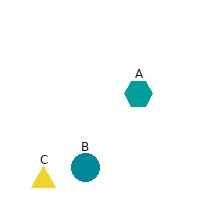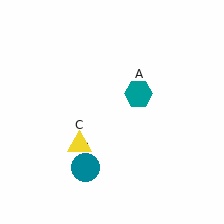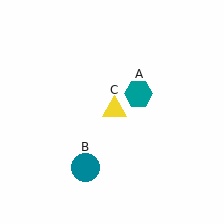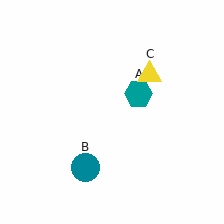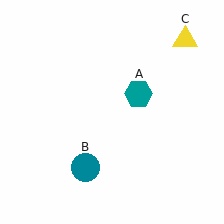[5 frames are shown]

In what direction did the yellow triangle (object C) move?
The yellow triangle (object C) moved up and to the right.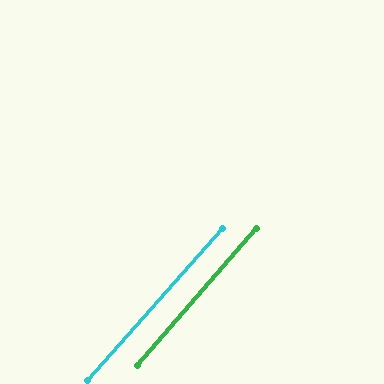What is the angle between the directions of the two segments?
Approximately 1 degree.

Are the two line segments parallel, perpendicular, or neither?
Parallel — their directions differ by only 0.7°.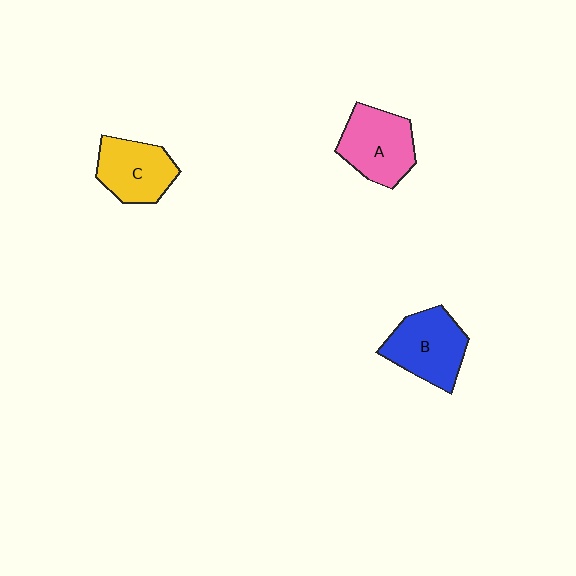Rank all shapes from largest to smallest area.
From largest to smallest: B (blue), A (pink), C (yellow).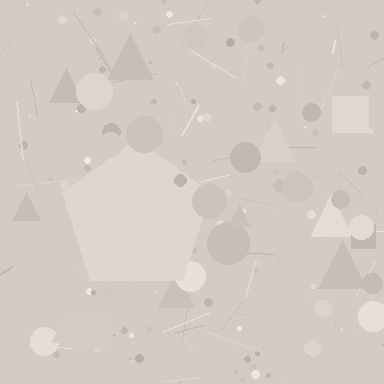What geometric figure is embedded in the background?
A pentagon is embedded in the background.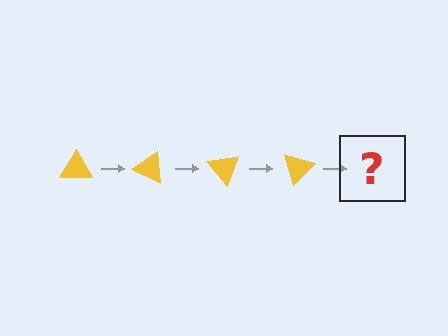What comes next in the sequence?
The next element should be a yellow triangle rotated 100 degrees.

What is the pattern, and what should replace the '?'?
The pattern is that the triangle rotates 25 degrees each step. The '?' should be a yellow triangle rotated 100 degrees.